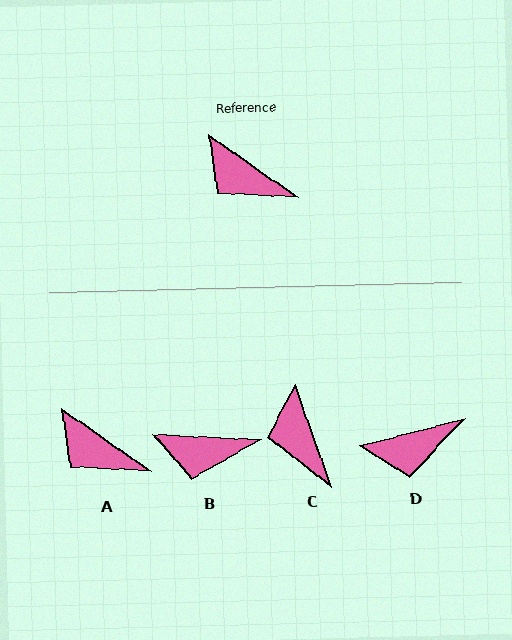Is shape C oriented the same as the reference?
No, it is off by about 36 degrees.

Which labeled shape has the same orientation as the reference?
A.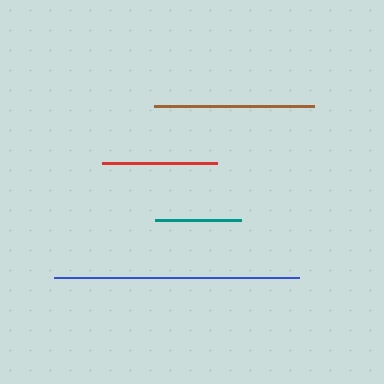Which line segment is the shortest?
The teal line is the shortest at approximately 86 pixels.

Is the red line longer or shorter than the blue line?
The blue line is longer than the red line.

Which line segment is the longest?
The blue line is the longest at approximately 244 pixels.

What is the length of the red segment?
The red segment is approximately 115 pixels long.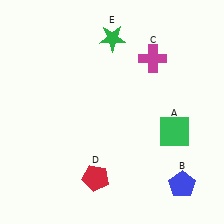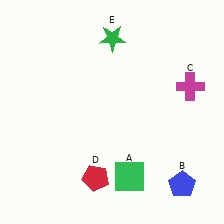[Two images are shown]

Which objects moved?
The objects that moved are: the green square (A), the magenta cross (C).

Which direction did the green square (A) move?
The green square (A) moved left.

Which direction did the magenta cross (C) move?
The magenta cross (C) moved right.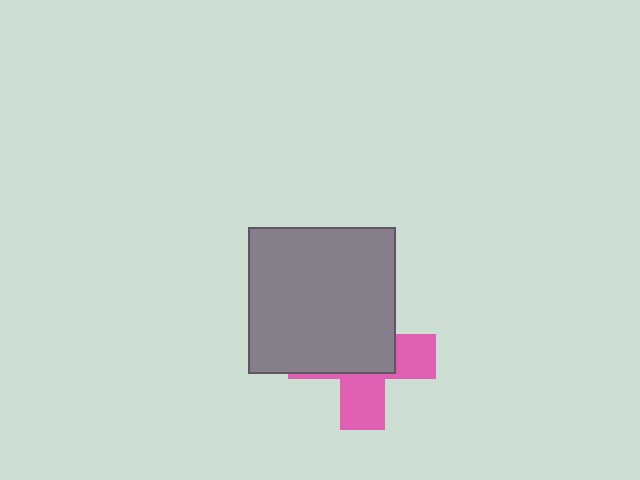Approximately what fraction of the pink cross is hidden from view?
Roughly 58% of the pink cross is hidden behind the gray square.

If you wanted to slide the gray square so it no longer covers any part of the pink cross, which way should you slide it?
Slide it up — that is the most direct way to separate the two shapes.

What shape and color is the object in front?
The object in front is a gray square.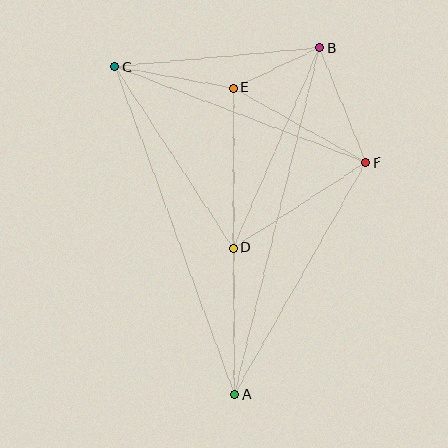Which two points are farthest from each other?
Points A and B are farthest from each other.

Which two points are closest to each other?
Points B and E are closest to each other.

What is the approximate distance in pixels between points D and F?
The distance between D and F is approximately 158 pixels.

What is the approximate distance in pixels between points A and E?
The distance between A and E is approximately 306 pixels.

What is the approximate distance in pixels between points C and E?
The distance between C and E is approximately 120 pixels.